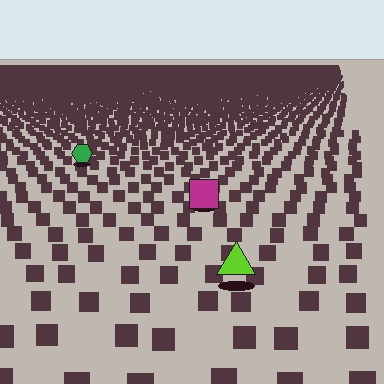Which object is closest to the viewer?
The lime triangle is closest. The texture marks near it are larger and more spread out.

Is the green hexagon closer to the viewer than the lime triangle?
No. The lime triangle is closer — you can tell from the texture gradient: the ground texture is coarser near it.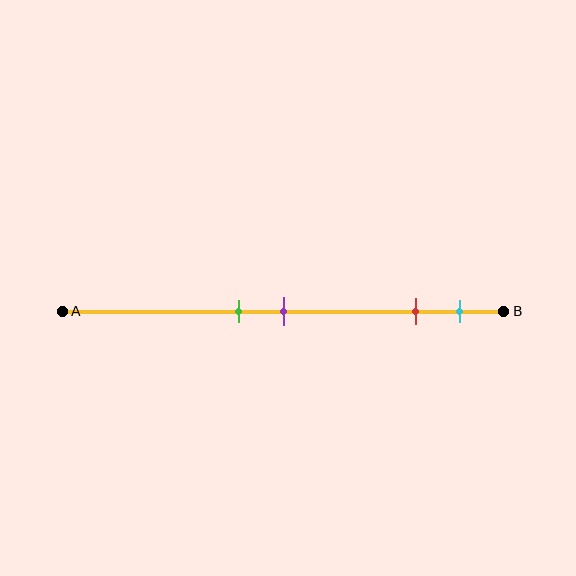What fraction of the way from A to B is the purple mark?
The purple mark is approximately 50% (0.5) of the way from A to B.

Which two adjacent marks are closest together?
The green and purple marks are the closest adjacent pair.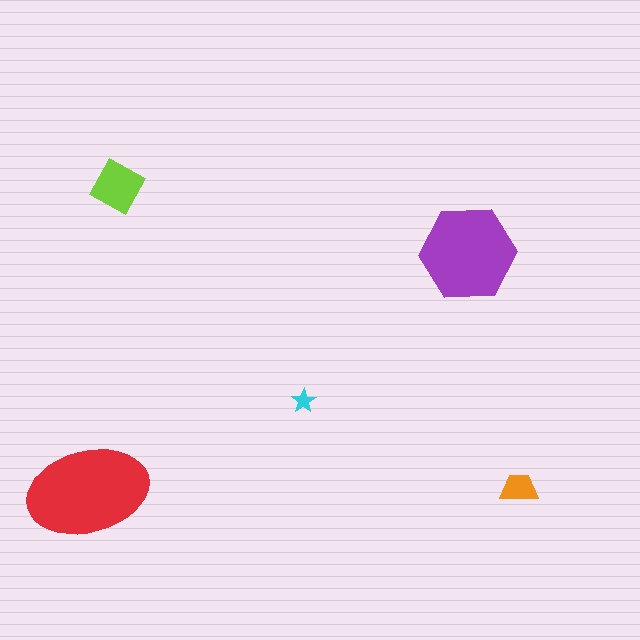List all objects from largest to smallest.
The red ellipse, the purple hexagon, the lime square, the orange trapezoid, the cyan star.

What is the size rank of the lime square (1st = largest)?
3rd.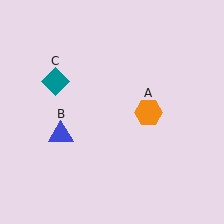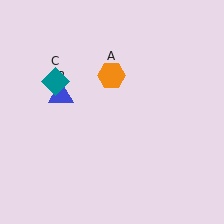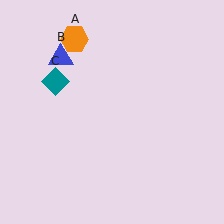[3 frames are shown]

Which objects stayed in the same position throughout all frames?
Teal diamond (object C) remained stationary.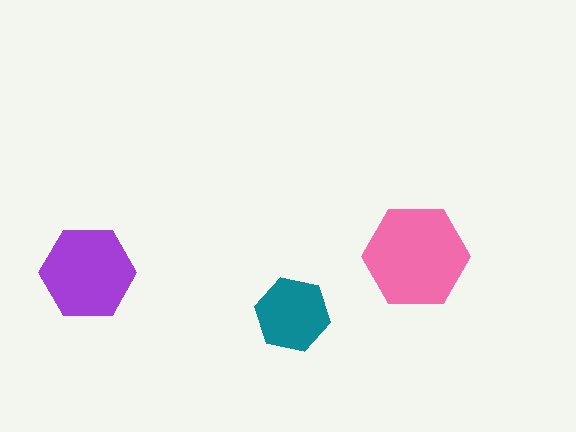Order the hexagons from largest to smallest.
the pink one, the purple one, the teal one.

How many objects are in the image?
There are 3 objects in the image.